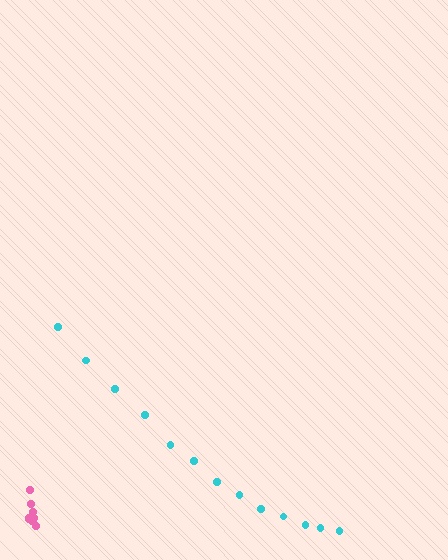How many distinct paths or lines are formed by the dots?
There are 2 distinct paths.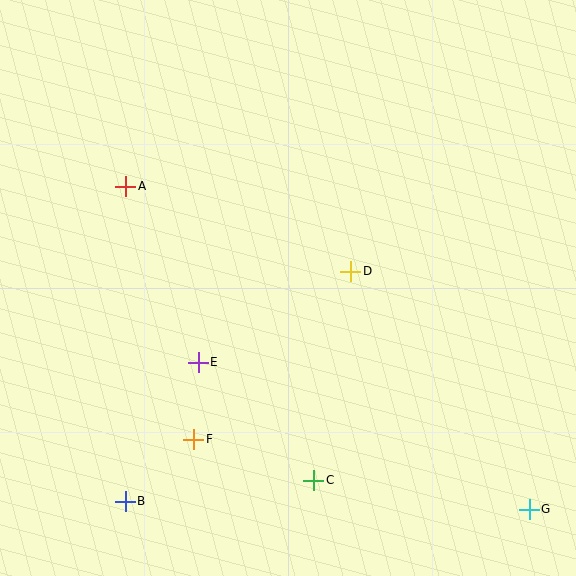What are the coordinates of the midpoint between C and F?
The midpoint between C and F is at (254, 460).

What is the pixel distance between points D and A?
The distance between D and A is 241 pixels.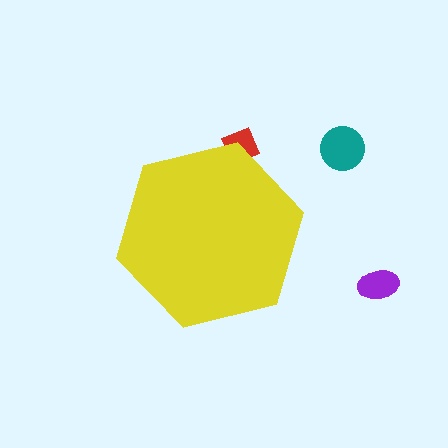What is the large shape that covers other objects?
A yellow hexagon.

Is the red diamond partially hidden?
Yes, the red diamond is partially hidden behind the yellow hexagon.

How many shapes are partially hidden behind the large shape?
1 shape is partially hidden.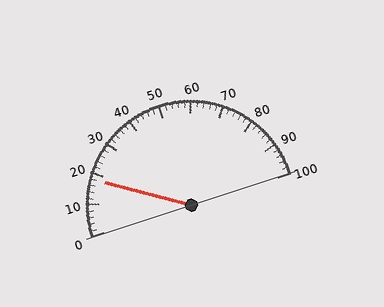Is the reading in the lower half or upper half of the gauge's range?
The reading is in the lower half of the range (0 to 100).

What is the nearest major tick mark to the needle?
The nearest major tick mark is 20.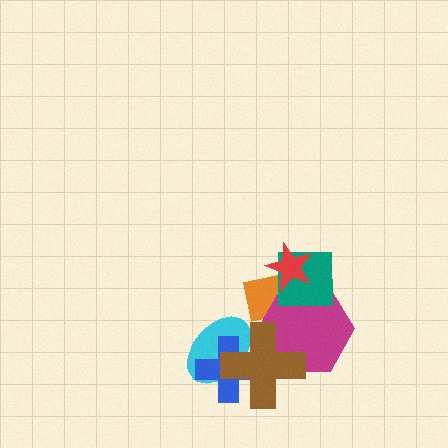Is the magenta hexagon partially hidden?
Yes, it is partially covered by another shape.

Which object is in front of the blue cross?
The brown cross is in front of the blue cross.